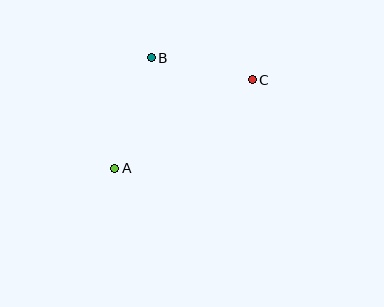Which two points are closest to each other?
Points B and C are closest to each other.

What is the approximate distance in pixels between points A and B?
The distance between A and B is approximately 116 pixels.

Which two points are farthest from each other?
Points A and C are farthest from each other.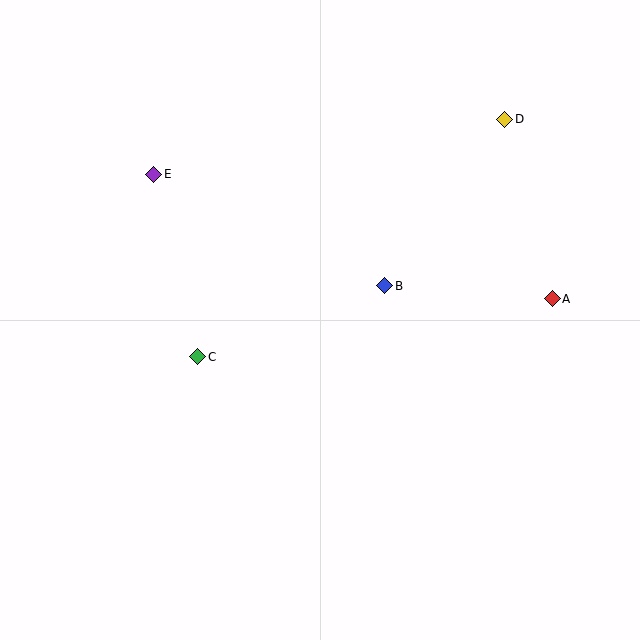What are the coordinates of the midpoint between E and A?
The midpoint between E and A is at (353, 237).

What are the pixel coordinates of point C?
Point C is at (198, 357).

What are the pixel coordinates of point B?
Point B is at (385, 286).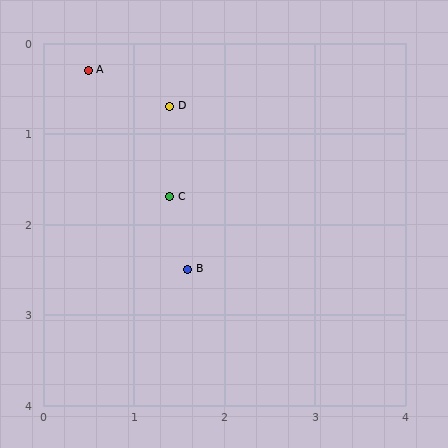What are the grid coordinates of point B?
Point B is at approximately (1.6, 2.5).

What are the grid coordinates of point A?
Point A is at approximately (0.5, 0.3).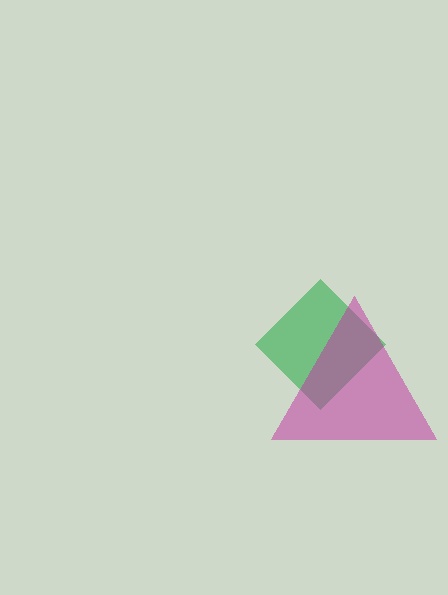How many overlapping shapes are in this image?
There are 2 overlapping shapes in the image.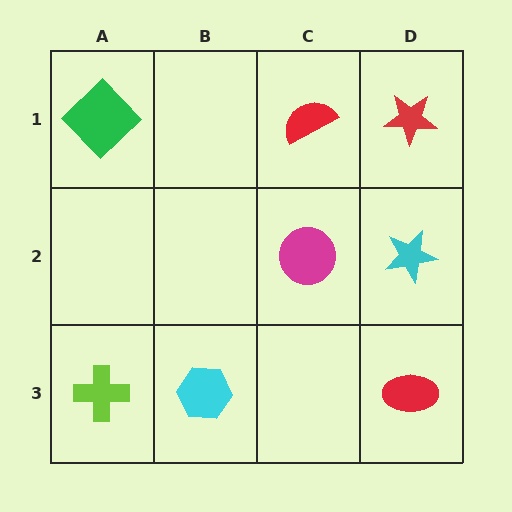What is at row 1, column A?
A green diamond.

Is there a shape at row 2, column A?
No, that cell is empty.